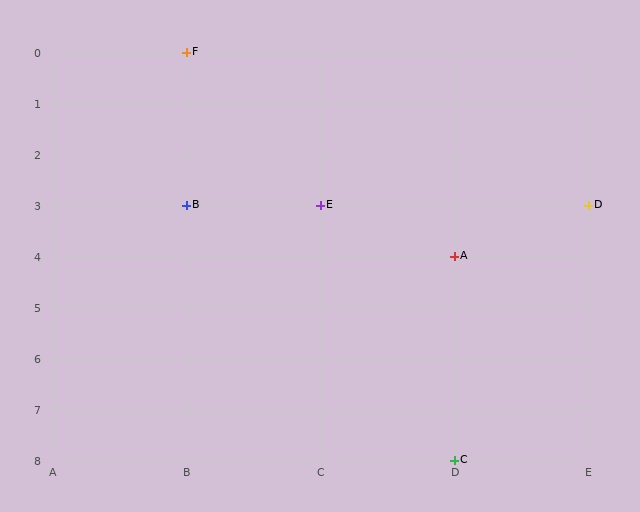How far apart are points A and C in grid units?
Points A and C are 4 rows apart.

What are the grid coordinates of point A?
Point A is at grid coordinates (D, 4).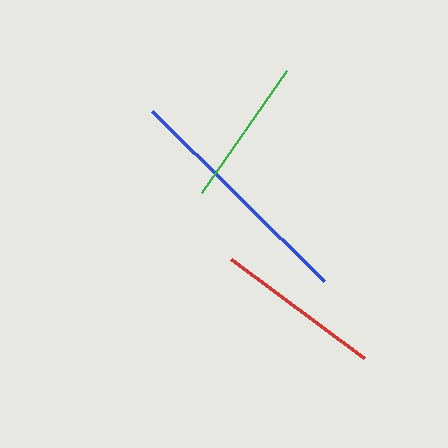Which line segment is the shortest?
The green line is the shortest at approximately 149 pixels.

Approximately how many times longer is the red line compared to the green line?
The red line is approximately 1.1 times the length of the green line.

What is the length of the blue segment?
The blue segment is approximately 242 pixels long.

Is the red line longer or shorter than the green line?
The red line is longer than the green line.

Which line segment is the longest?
The blue line is the longest at approximately 242 pixels.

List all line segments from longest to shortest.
From longest to shortest: blue, red, green.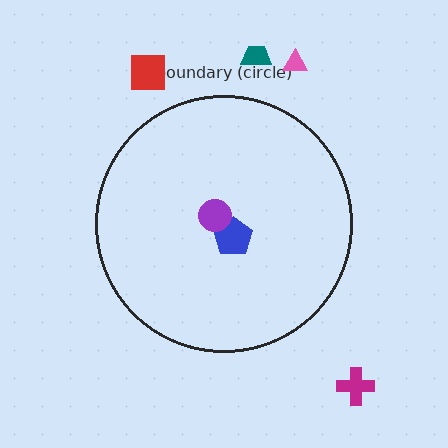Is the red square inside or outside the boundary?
Outside.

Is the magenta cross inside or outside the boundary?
Outside.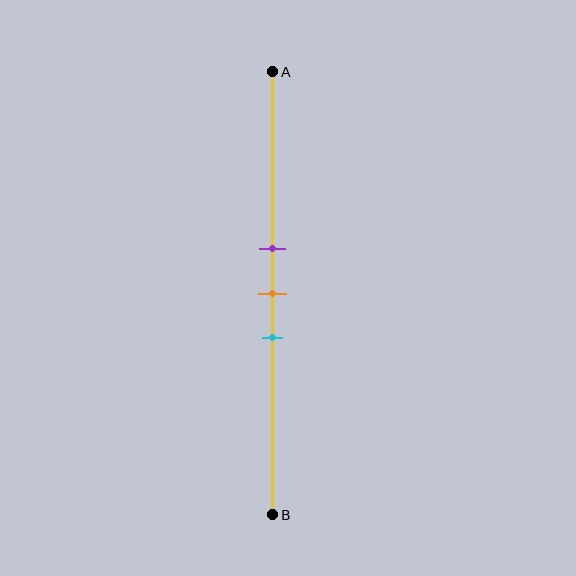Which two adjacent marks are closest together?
The purple and orange marks are the closest adjacent pair.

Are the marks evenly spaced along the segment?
Yes, the marks are approximately evenly spaced.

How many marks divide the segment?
There are 3 marks dividing the segment.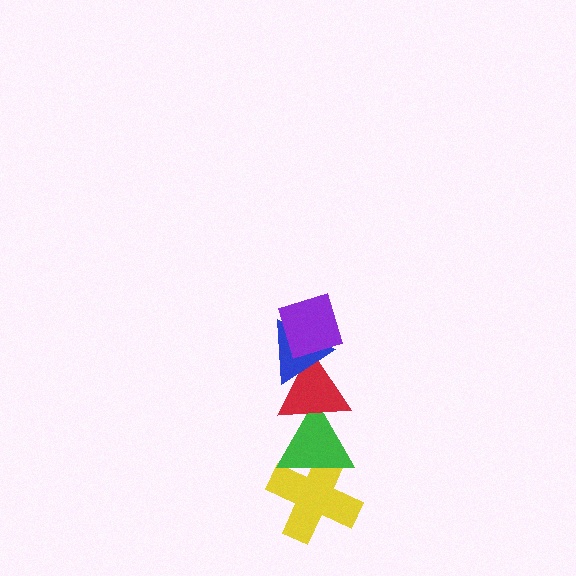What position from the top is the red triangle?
The red triangle is 3rd from the top.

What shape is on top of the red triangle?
The blue triangle is on top of the red triangle.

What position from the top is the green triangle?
The green triangle is 4th from the top.